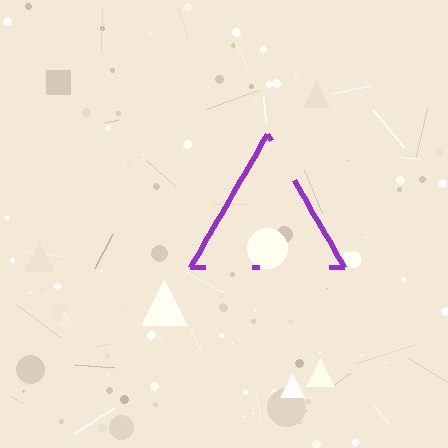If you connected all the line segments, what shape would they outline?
They would outline a triangle.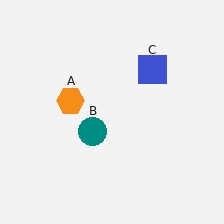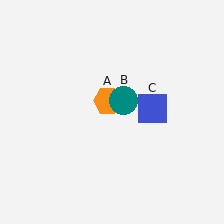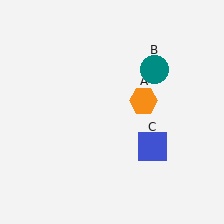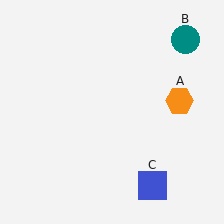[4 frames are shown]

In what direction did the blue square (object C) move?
The blue square (object C) moved down.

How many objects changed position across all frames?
3 objects changed position: orange hexagon (object A), teal circle (object B), blue square (object C).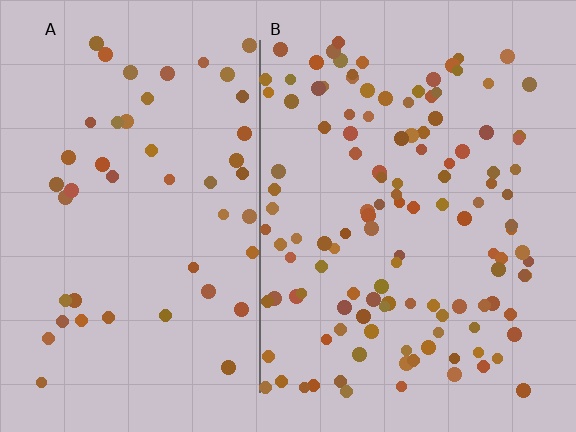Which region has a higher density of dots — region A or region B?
B (the right).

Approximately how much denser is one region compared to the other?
Approximately 2.5× — region B over region A.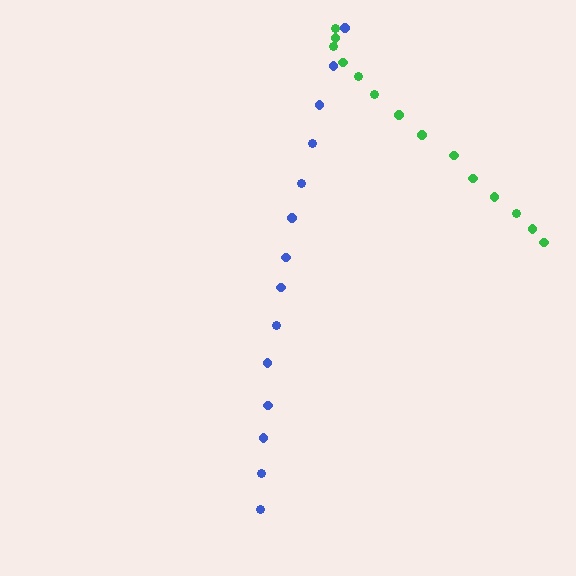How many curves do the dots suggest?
There are 2 distinct paths.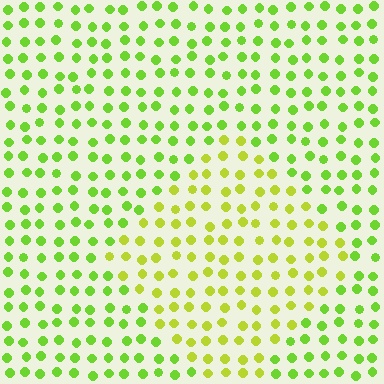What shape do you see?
I see a diamond.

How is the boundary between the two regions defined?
The boundary is defined purely by a slight shift in hue (about 27 degrees). Spacing, size, and orientation are identical on both sides.